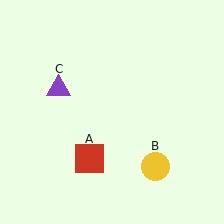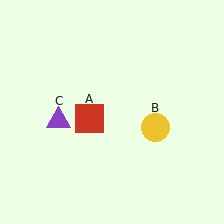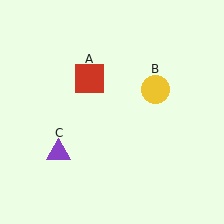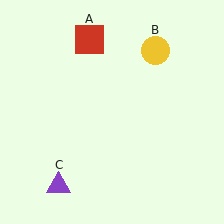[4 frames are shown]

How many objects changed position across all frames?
3 objects changed position: red square (object A), yellow circle (object B), purple triangle (object C).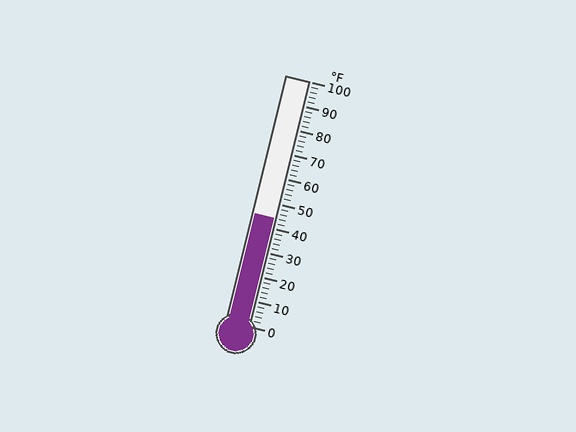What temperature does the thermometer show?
The thermometer shows approximately 44°F.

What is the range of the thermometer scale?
The thermometer scale ranges from 0°F to 100°F.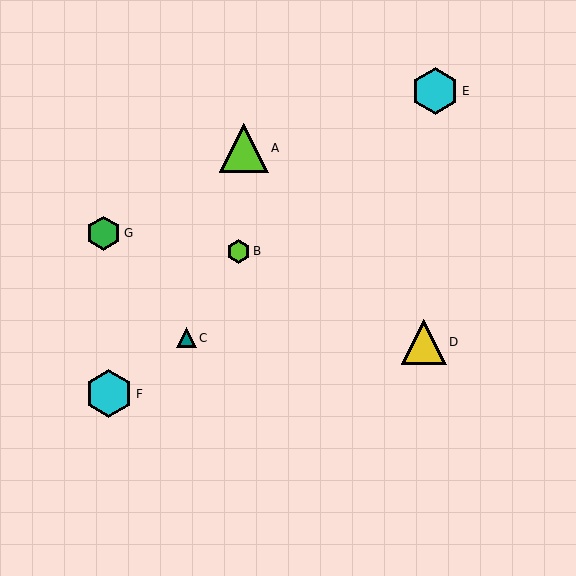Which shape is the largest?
The lime triangle (labeled A) is the largest.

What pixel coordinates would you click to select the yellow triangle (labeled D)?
Click at (424, 342) to select the yellow triangle D.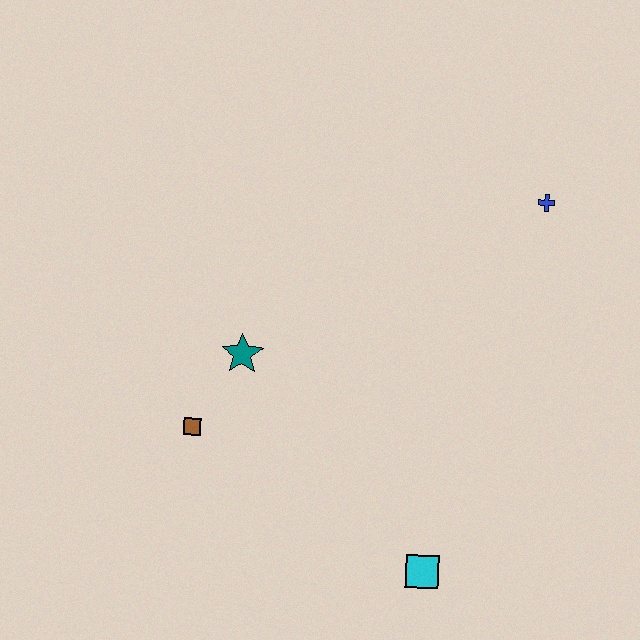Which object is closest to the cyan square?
The brown square is closest to the cyan square.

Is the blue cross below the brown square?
No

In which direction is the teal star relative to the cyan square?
The teal star is above the cyan square.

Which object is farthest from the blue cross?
The brown square is farthest from the blue cross.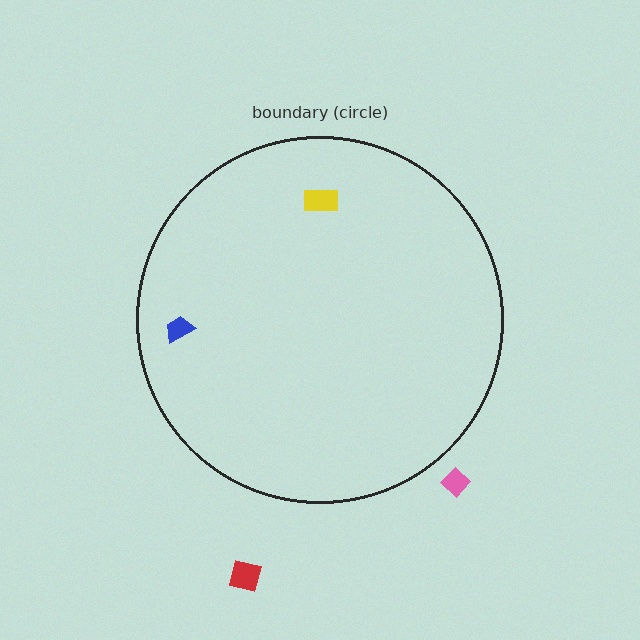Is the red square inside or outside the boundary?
Outside.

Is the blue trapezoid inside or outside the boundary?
Inside.